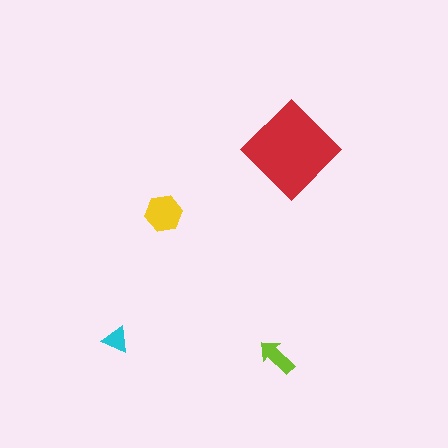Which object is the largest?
The red diamond.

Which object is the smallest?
The cyan triangle.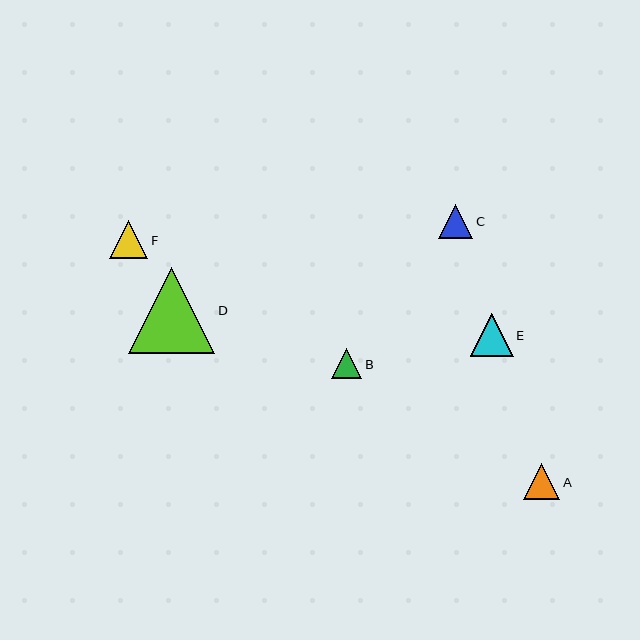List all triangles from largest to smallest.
From largest to smallest: D, E, F, A, C, B.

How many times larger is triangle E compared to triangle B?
Triangle E is approximately 1.4 times the size of triangle B.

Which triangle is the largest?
Triangle D is the largest with a size of approximately 86 pixels.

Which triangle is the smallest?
Triangle B is the smallest with a size of approximately 30 pixels.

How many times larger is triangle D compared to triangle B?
Triangle D is approximately 2.8 times the size of triangle B.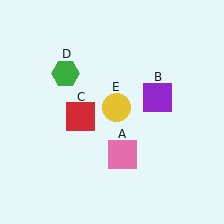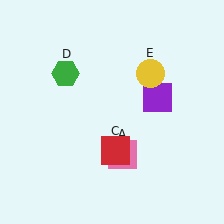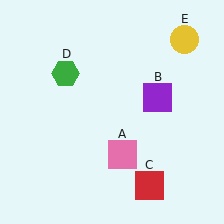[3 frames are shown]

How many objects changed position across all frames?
2 objects changed position: red square (object C), yellow circle (object E).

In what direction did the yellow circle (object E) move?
The yellow circle (object E) moved up and to the right.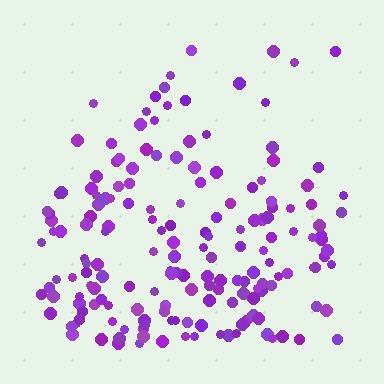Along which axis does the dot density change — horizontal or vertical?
Vertical.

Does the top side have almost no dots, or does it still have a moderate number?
Still a moderate number, just noticeably fewer than the bottom.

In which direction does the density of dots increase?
From top to bottom, with the bottom side densest.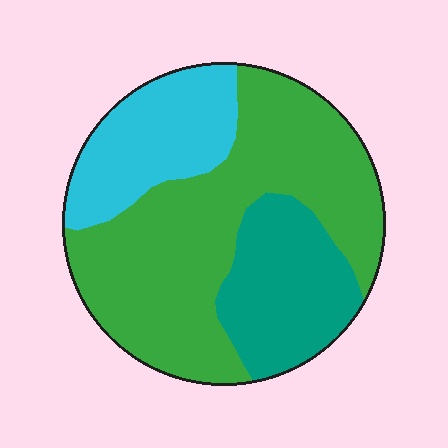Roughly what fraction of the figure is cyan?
Cyan takes up about one fifth (1/5) of the figure.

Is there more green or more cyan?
Green.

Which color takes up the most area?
Green, at roughly 55%.